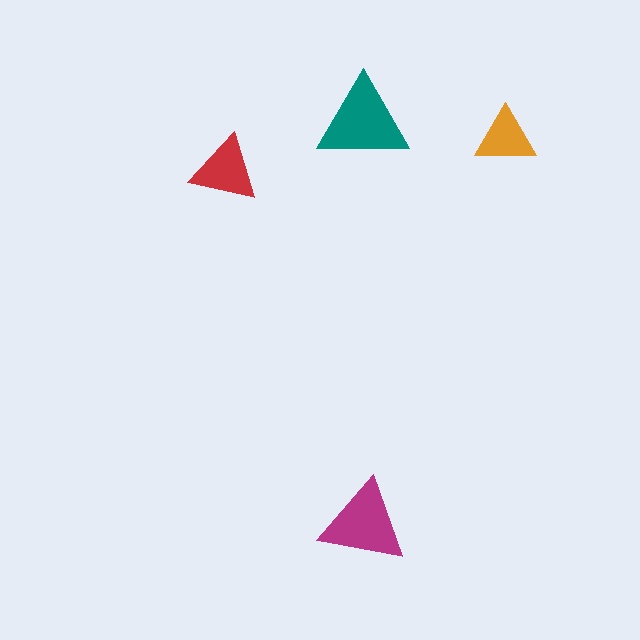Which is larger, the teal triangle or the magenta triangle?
The teal one.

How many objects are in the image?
There are 4 objects in the image.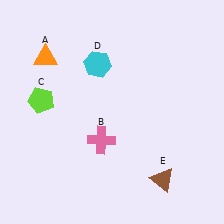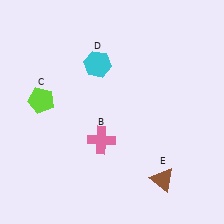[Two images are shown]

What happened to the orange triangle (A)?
The orange triangle (A) was removed in Image 2. It was in the top-left area of Image 1.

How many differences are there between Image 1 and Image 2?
There is 1 difference between the two images.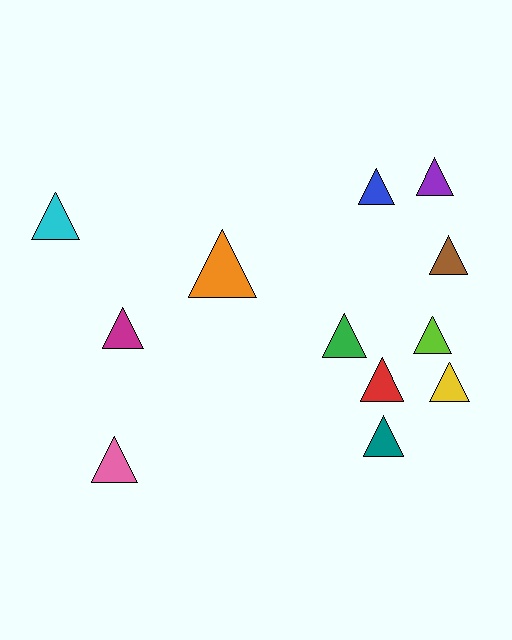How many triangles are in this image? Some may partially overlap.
There are 12 triangles.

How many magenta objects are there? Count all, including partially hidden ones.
There is 1 magenta object.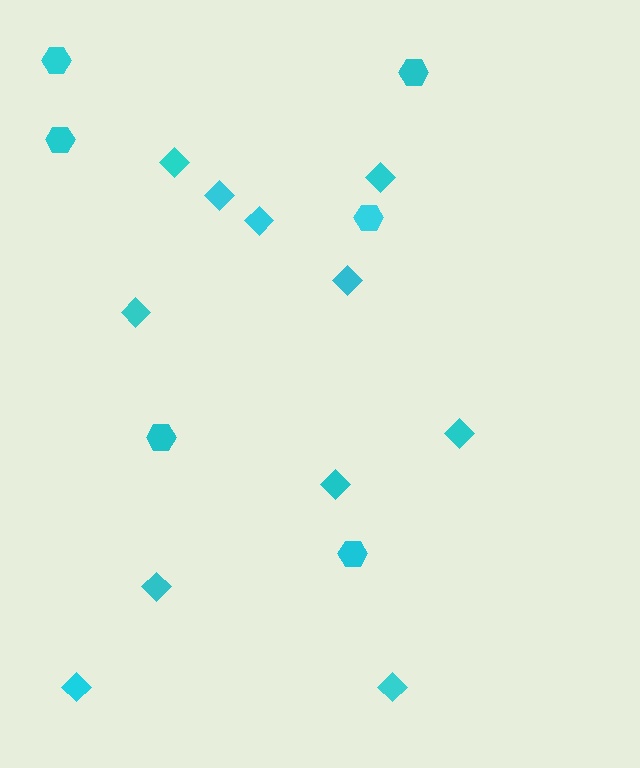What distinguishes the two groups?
There are 2 groups: one group of hexagons (6) and one group of diamonds (11).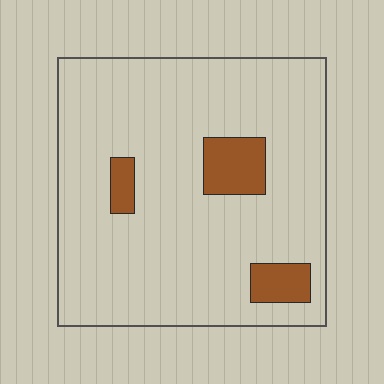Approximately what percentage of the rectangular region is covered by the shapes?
Approximately 10%.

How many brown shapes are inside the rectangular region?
3.